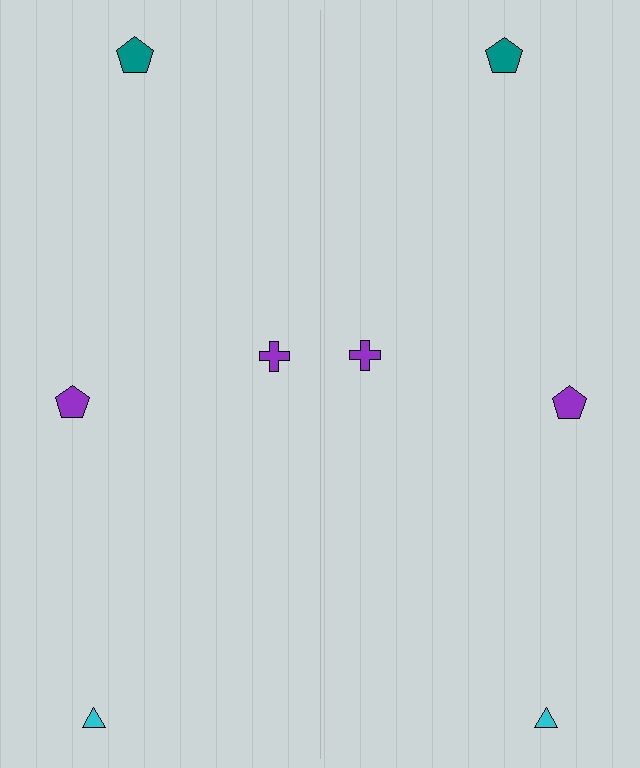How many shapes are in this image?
There are 8 shapes in this image.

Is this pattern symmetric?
Yes, this pattern has bilateral (reflection) symmetry.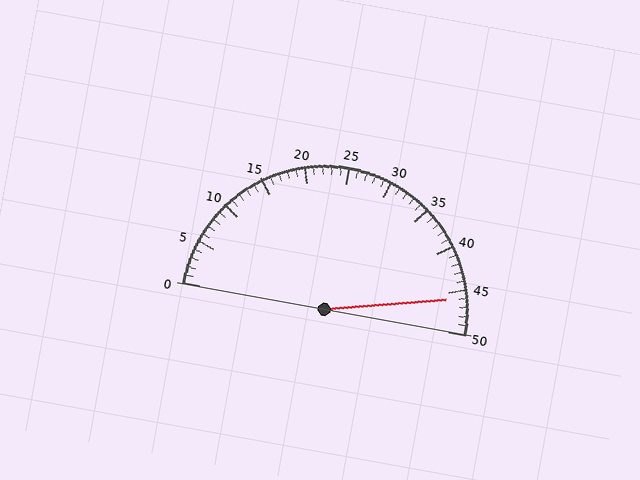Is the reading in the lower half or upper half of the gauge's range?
The reading is in the upper half of the range (0 to 50).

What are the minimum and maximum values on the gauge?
The gauge ranges from 0 to 50.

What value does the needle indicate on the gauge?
The needle indicates approximately 46.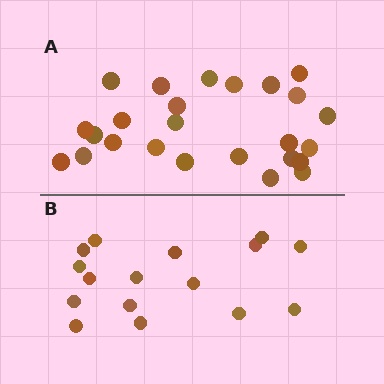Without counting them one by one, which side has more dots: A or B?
Region A (the top region) has more dots.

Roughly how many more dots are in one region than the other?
Region A has roughly 8 or so more dots than region B.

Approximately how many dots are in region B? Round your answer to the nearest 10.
About 20 dots. (The exact count is 16, which rounds to 20.)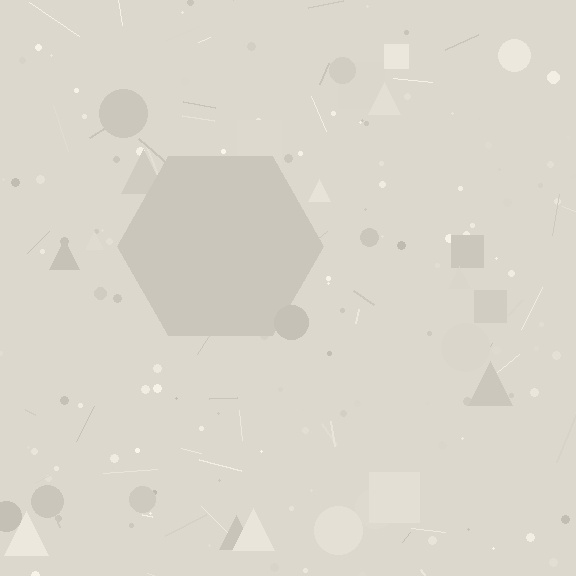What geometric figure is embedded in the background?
A hexagon is embedded in the background.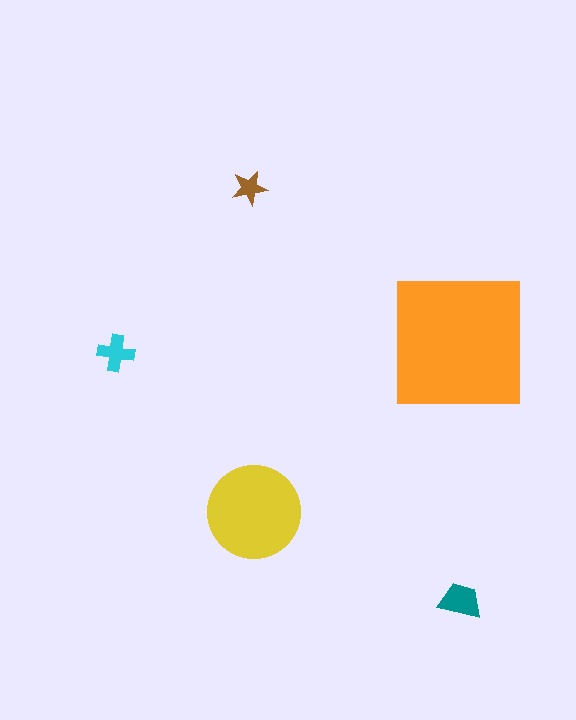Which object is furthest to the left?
The cyan cross is leftmost.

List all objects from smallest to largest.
The brown star, the cyan cross, the teal trapezoid, the yellow circle, the orange square.